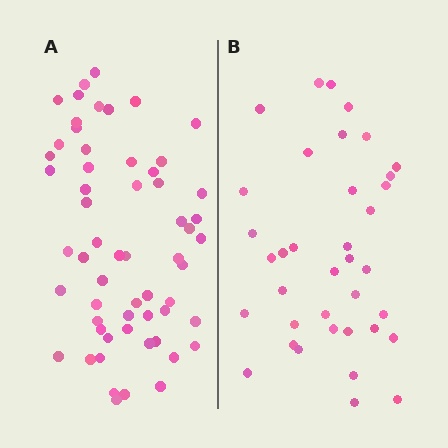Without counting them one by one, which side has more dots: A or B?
Region A (the left region) has more dots.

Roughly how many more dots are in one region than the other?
Region A has approximately 20 more dots than region B.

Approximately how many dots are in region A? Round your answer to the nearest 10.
About 60 dots. (The exact count is 59, which rounds to 60.)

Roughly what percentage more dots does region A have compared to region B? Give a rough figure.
About 60% more.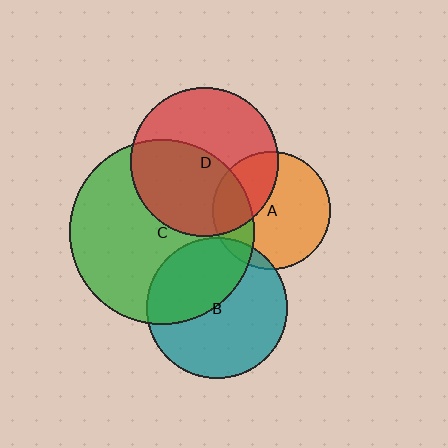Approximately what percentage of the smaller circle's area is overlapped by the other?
Approximately 25%.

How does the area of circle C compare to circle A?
Approximately 2.5 times.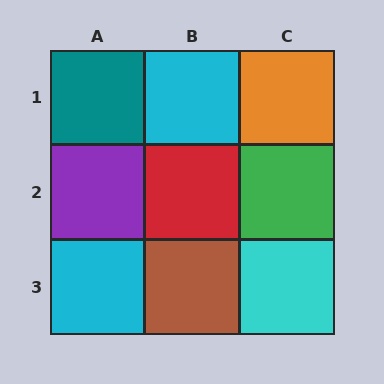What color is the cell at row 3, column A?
Cyan.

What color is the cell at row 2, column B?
Red.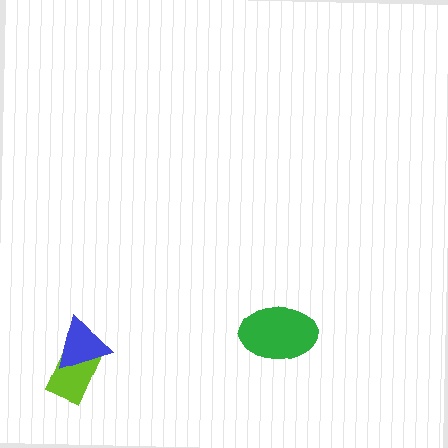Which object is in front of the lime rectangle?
The blue triangle is in front of the lime rectangle.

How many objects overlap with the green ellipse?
0 objects overlap with the green ellipse.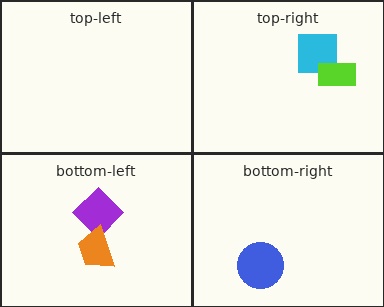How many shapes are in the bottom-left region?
2.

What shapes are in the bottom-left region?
The purple diamond, the orange trapezoid.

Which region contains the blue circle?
The bottom-right region.